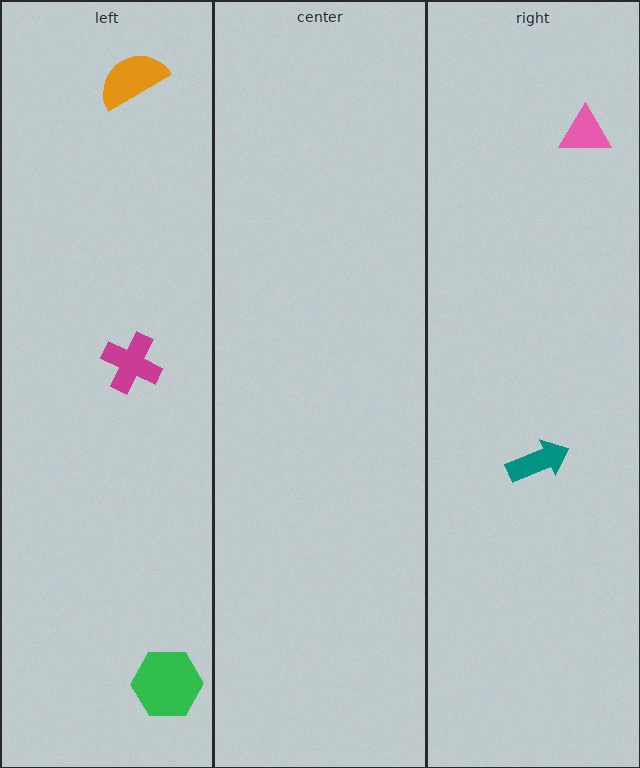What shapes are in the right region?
The teal arrow, the pink triangle.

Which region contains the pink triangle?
The right region.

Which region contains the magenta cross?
The left region.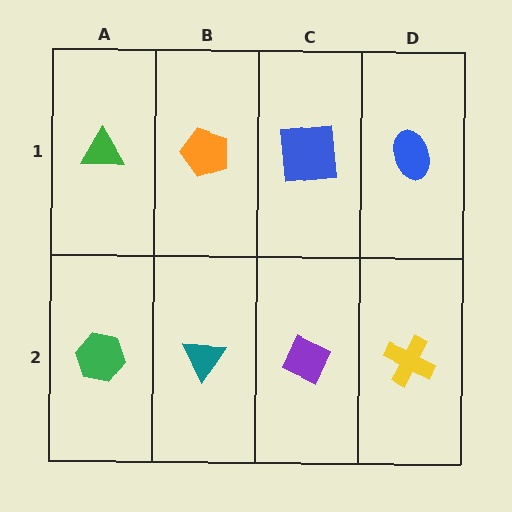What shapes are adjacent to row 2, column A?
A green triangle (row 1, column A), a teal triangle (row 2, column B).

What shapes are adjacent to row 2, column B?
An orange pentagon (row 1, column B), a green hexagon (row 2, column A), a purple diamond (row 2, column C).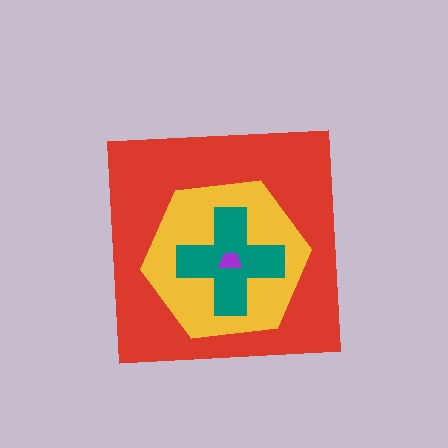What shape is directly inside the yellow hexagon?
The teal cross.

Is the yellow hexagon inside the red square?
Yes.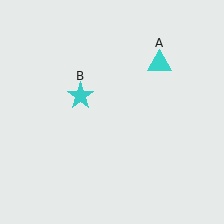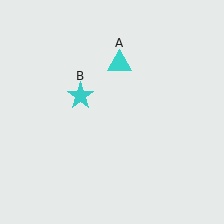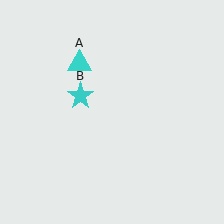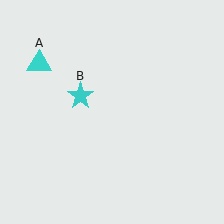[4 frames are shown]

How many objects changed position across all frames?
1 object changed position: cyan triangle (object A).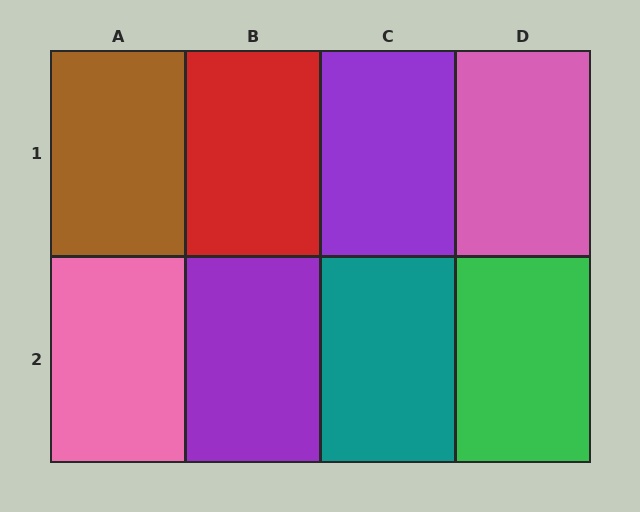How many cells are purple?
2 cells are purple.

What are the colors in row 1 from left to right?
Brown, red, purple, pink.